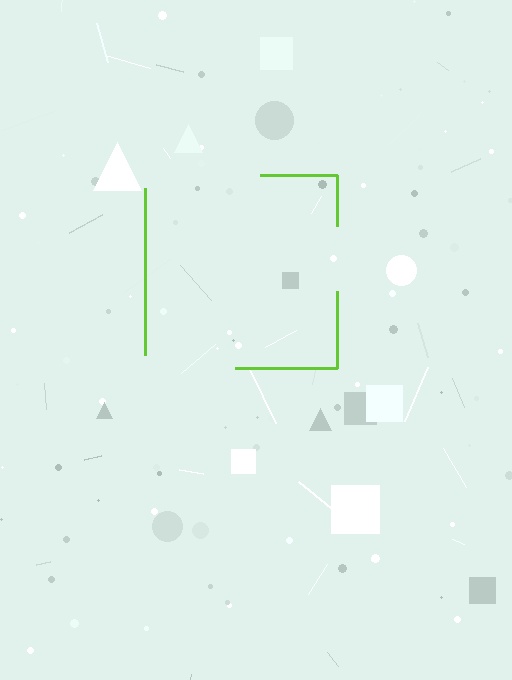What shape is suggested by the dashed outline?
The dashed outline suggests a square.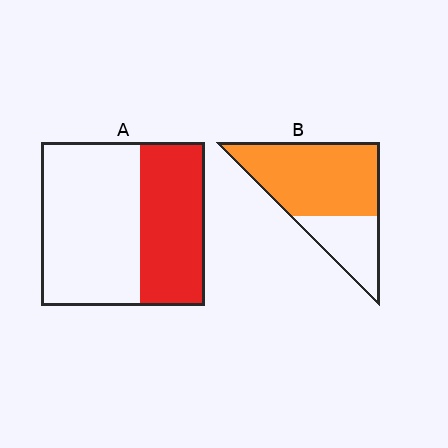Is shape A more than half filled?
No.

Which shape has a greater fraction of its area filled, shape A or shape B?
Shape B.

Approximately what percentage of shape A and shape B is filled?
A is approximately 40% and B is approximately 70%.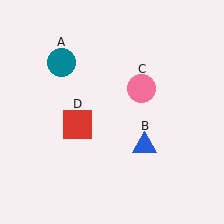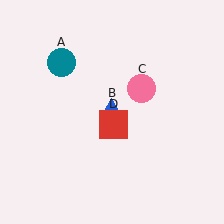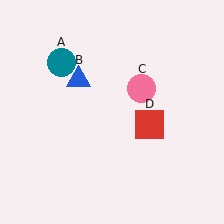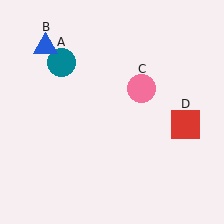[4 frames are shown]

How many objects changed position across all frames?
2 objects changed position: blue triangle (object B), red square (object D).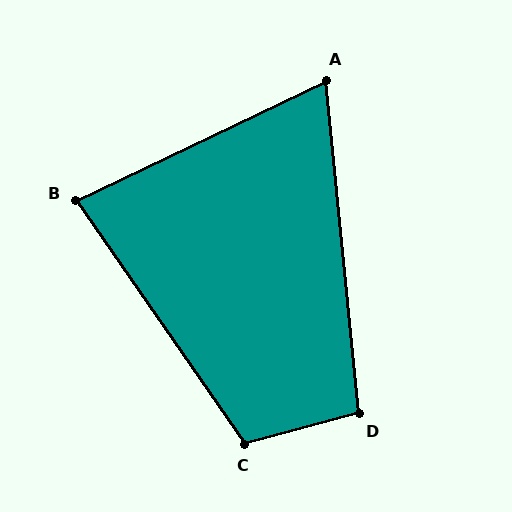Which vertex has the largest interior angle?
C, at approximately 110 degrees.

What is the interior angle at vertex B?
Approximately 81 degrees (acute).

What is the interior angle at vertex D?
Approximately 99 degrees (obtuse).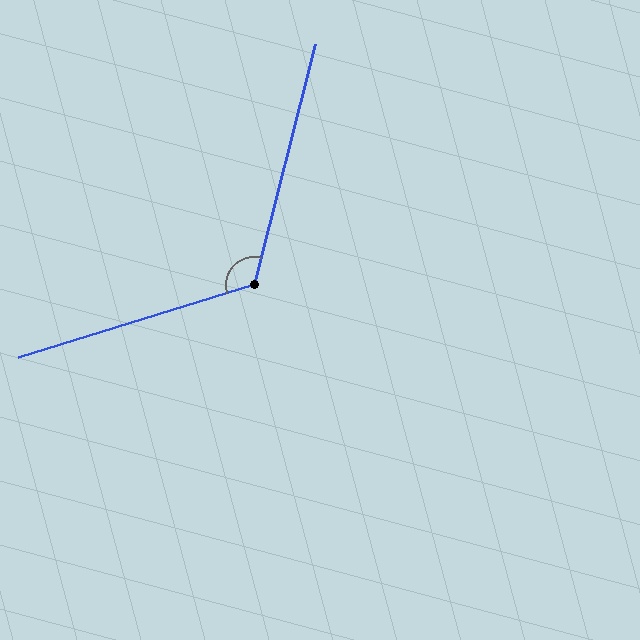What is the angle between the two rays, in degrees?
Approximately 121 degrees.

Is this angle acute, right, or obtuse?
It is obtuse.